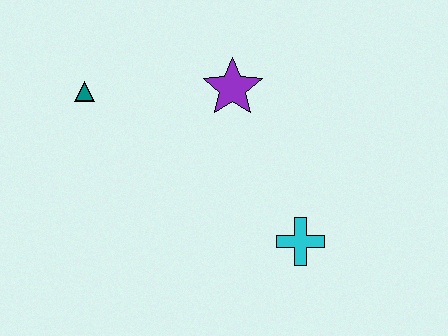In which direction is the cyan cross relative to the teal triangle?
The cyan cross is to the right of the teal triangle.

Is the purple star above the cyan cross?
Yes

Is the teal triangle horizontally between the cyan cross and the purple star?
No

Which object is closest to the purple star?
The teal triangle is closest to the purple star.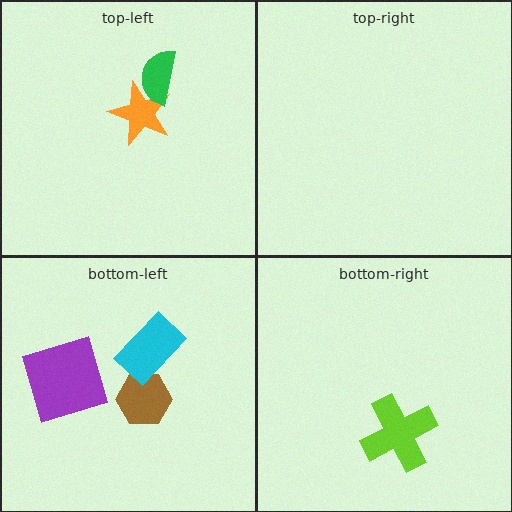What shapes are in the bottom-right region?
The lime cross.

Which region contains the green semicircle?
The top-left region.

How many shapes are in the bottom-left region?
3.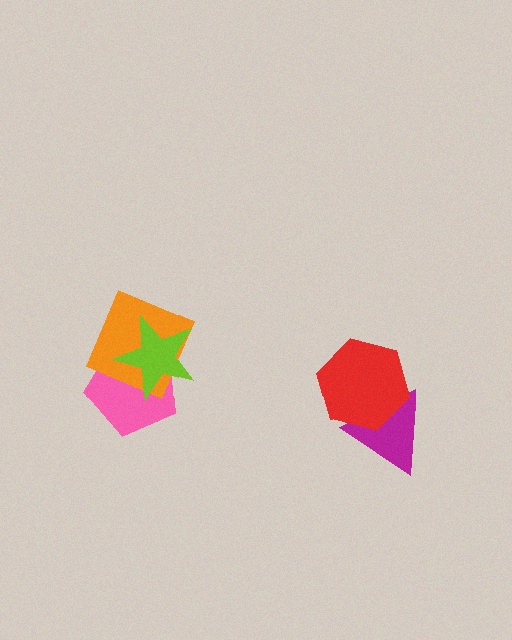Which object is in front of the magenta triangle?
The red hexagon is in front of the magenta triangle.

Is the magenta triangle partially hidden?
Yes, it is partially covered by another shape.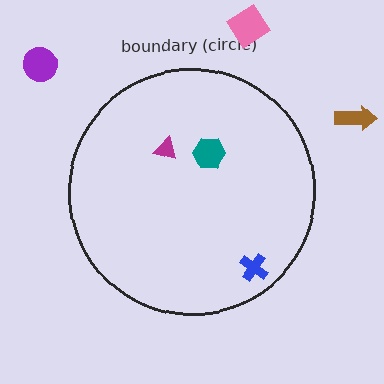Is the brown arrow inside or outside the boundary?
Outside.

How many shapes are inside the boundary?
3 inside, 3 outside.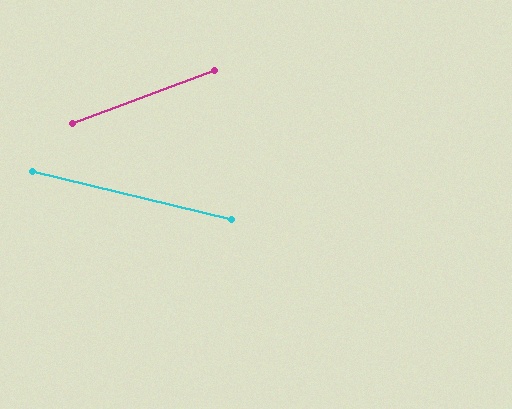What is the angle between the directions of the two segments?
Approximately 34 degrees.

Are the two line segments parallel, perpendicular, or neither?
Neither parallel nor perpendicular — they differ by about 34°.